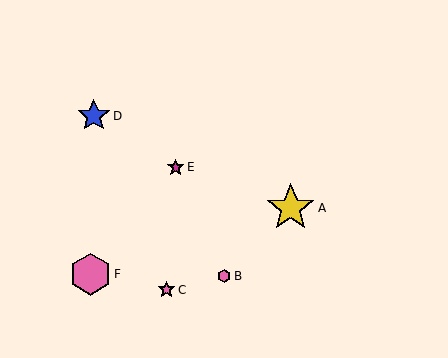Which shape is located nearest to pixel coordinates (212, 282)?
The pink hexagon (labeled B) at (224, 276) is nearest to that location.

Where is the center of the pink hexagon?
The center of the pink hexagon is at (90, 274).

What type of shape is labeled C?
Shape C is a pink star.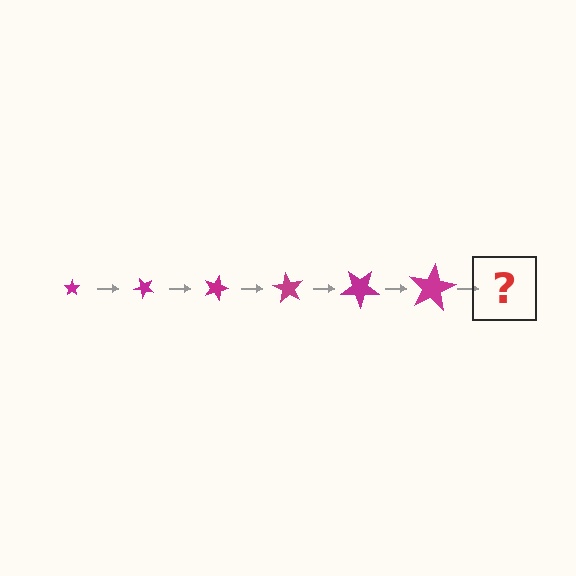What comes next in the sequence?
The next element should be a star, larger than the previous one and rotated 270 degrees from the start.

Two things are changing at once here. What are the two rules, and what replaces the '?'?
The two rules are that the star grows larger each step and it rotates 45 degrees each step. The '?' should be a star, larger than the previous one and rotated 270 degrees from the start.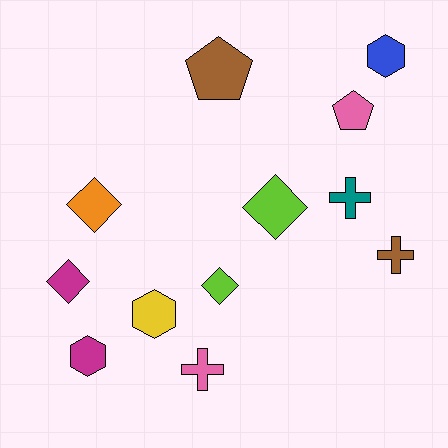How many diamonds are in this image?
There are 4 diamonds.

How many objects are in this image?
There are 12 objects.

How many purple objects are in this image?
There are no purple objects.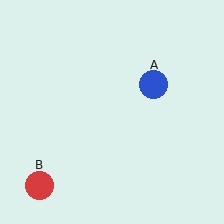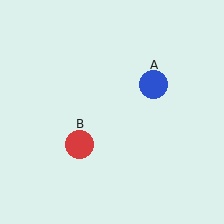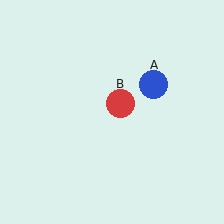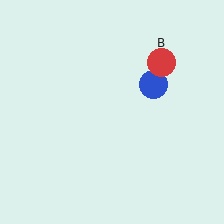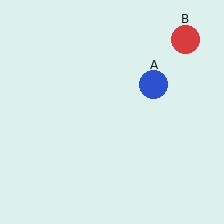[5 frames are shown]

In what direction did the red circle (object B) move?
The red circle (object B) moved up and to the right.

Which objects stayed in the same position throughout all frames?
Blue circle (object A) remained stationary.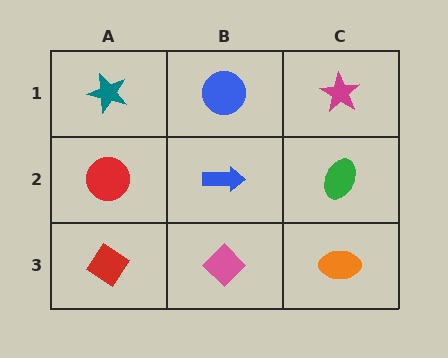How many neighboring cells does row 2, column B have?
4.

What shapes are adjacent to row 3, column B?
A blue arrow (row 2, column B), a red diamond (row 3, column A), an orange ellipse (row 3, column C).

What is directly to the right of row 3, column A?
A pink diamond.